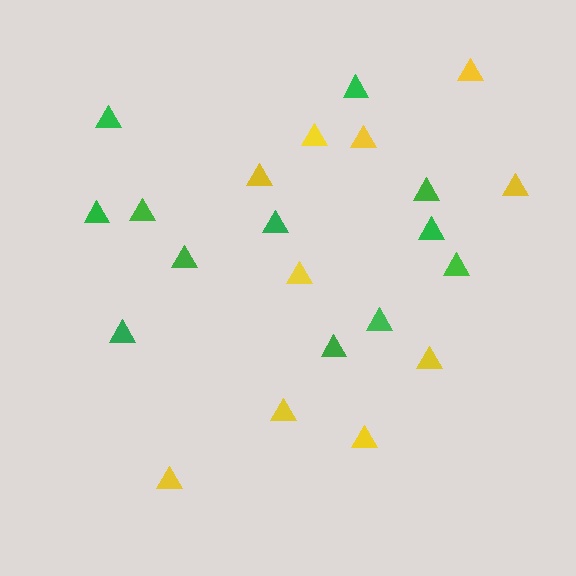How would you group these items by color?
There are 2 groups: one group of yellow triangles (10) and one group of green triangles (12).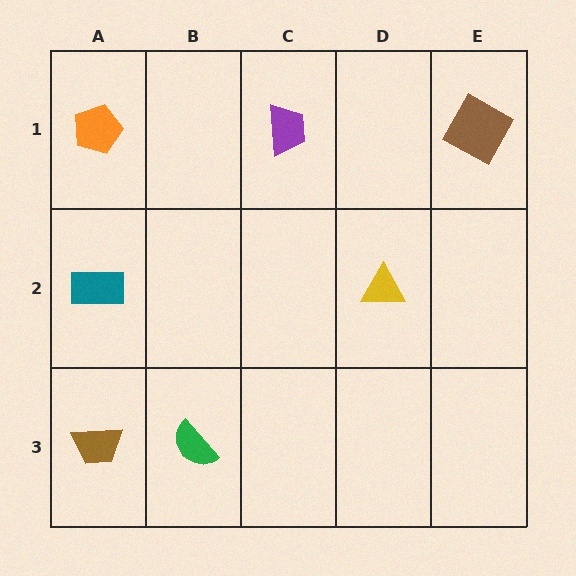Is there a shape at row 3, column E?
No, that cell is empty.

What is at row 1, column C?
A purple trapezoid.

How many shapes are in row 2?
2 shapes.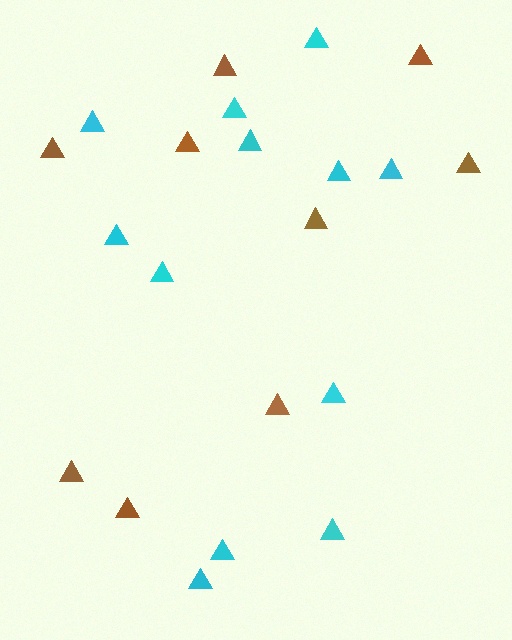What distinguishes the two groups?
There are 2 groups: one group of brown triangles (9) and one group of cyan triangles (12).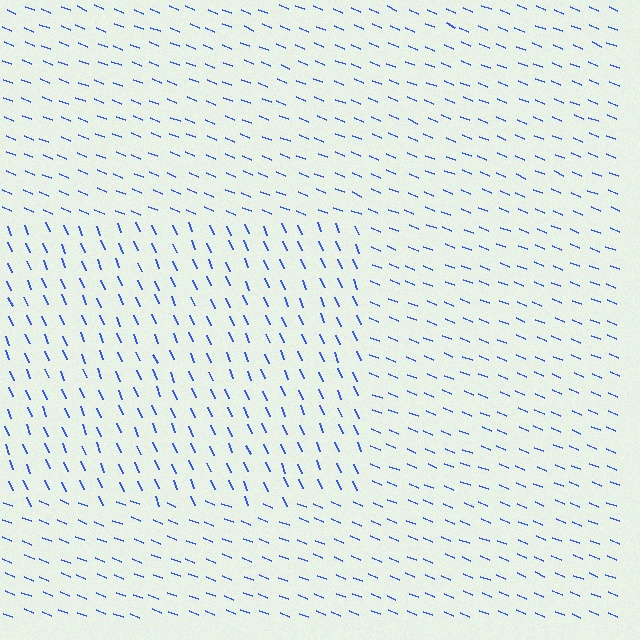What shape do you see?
I see a rectangle.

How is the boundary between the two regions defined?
The boundary is defined purely by a change in line orientation (approximately 45 degrees difference). All lines are the same color and thickness.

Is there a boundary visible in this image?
Yes, there is a texture boundary formed by a change in line orientation.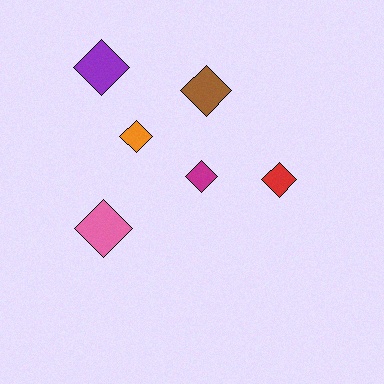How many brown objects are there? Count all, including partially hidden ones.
There is 1 brown object.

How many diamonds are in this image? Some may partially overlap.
There are 6 diamonds.